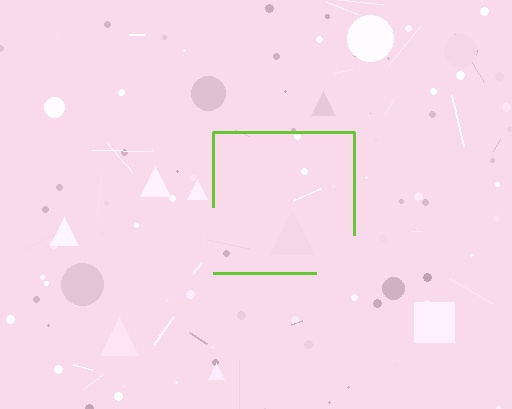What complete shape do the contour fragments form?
The contour fragments form a square.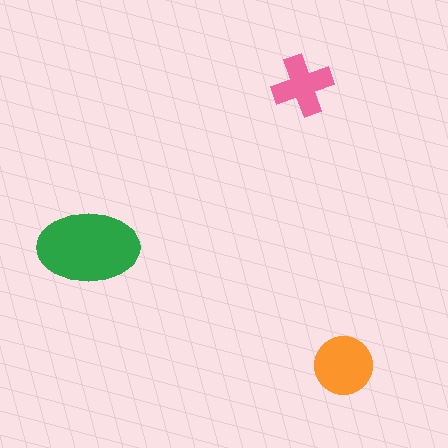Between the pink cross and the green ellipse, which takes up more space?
The green ellipse.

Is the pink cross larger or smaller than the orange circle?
Smaller.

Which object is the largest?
The green ellipse.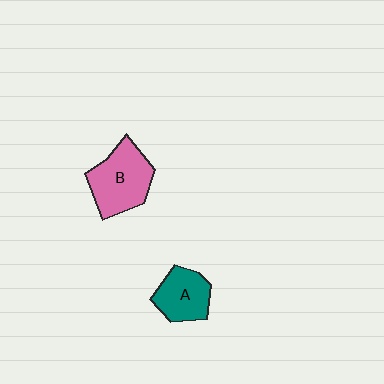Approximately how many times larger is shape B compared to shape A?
Approximately 1.4 times.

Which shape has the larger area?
Shape B (pink).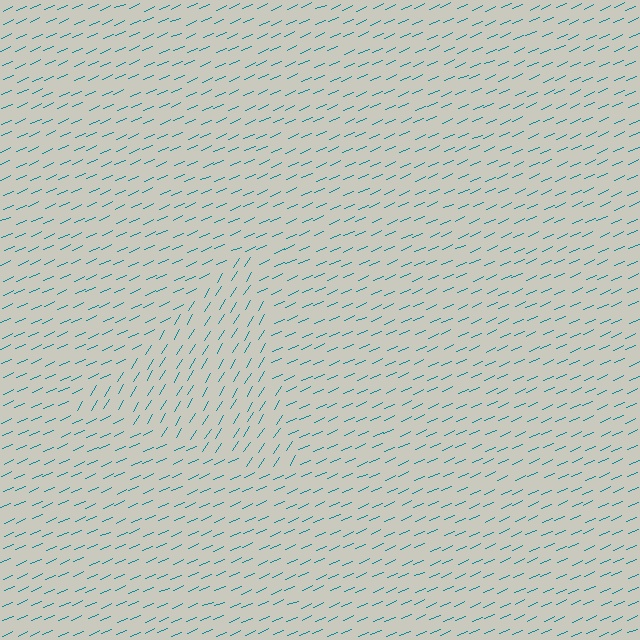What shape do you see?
I see a triangle.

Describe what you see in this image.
The image is filled with small teal line segments. A triangle region in the image has lines oriented differently from the surrounding lines, creating a visible texture boundary.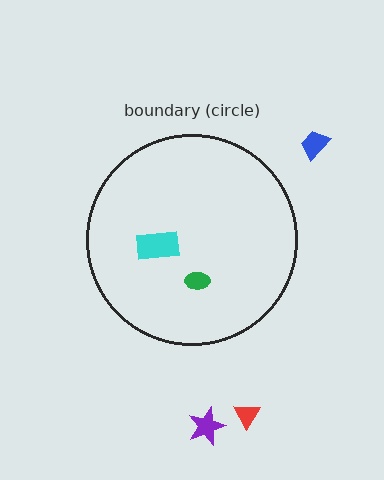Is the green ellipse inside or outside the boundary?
Inside.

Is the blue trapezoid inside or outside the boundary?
Outside.